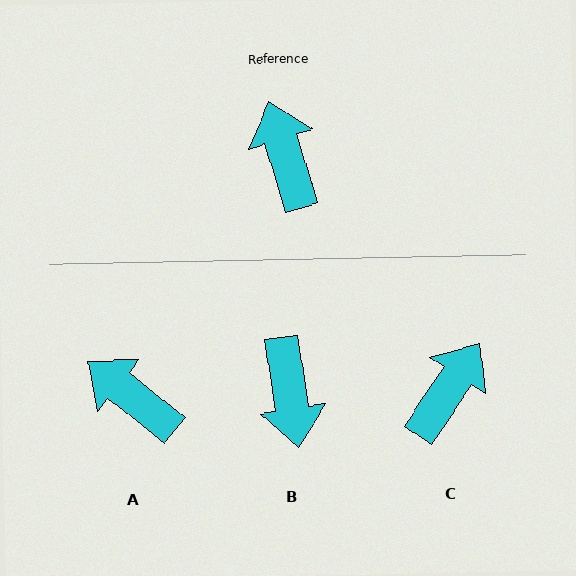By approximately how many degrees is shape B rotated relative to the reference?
Approximately 171 degrees counter-clockwise.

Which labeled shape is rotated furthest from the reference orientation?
B, about 171 degrees away.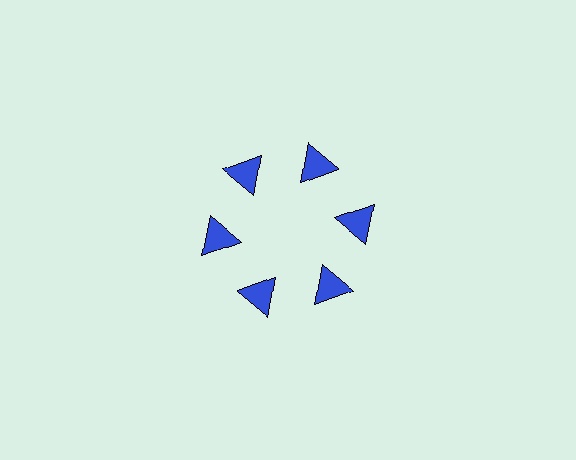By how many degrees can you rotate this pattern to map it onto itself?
The pattern maps onto itself every 60 degrees of rotation.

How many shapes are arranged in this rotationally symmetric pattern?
There are 6 shapes, arranged in 6 groups of 1.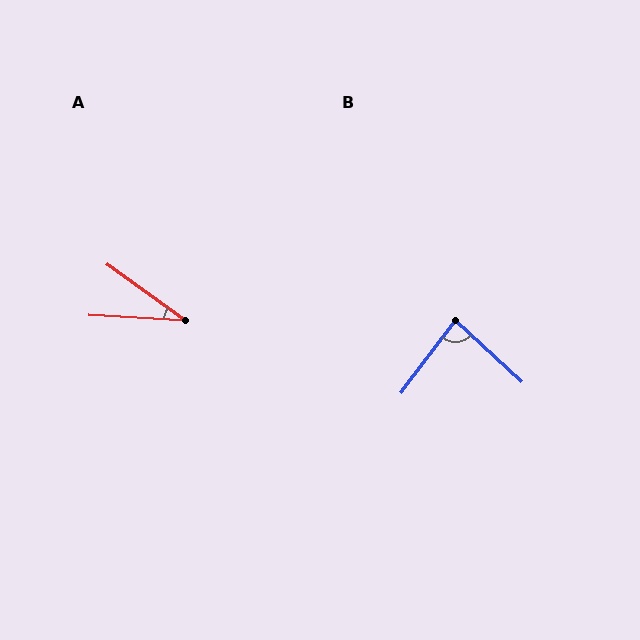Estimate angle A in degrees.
Approximately 33 degrees.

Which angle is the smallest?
A, at approximately 33 degrees.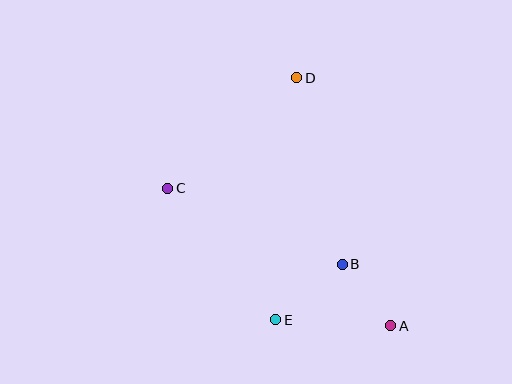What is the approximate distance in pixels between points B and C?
The distance between B and C is approximately 190 pixels.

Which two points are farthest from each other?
Points A and D are farthest from each other.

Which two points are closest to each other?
Points A and B are closest to each other.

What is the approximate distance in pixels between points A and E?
The distance between A and E is approximately 115 pixels.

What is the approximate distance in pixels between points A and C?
The distance between A and C is approximately 262 pixels.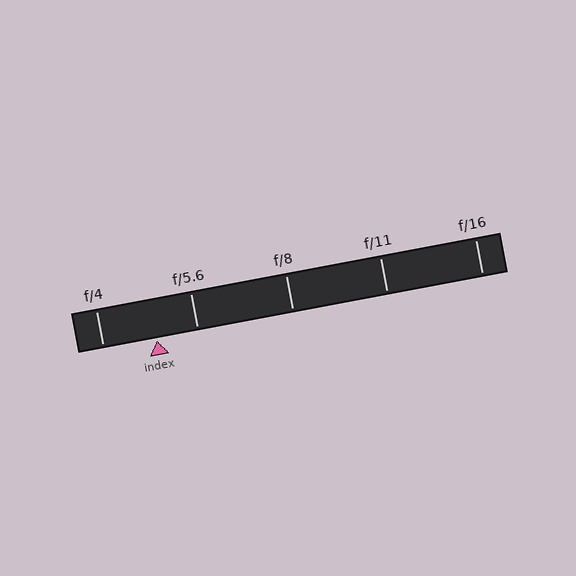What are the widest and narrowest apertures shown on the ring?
The widest aperture shown is f/4 and the narrowest is f/16.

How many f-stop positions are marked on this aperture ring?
There are 5 f-stop positions marked.